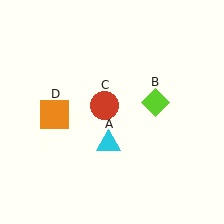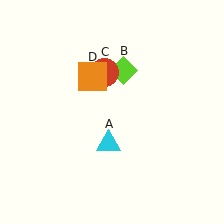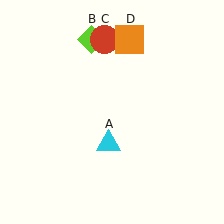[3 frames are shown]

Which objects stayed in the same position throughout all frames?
Cyan triangle (object A) remained stationary.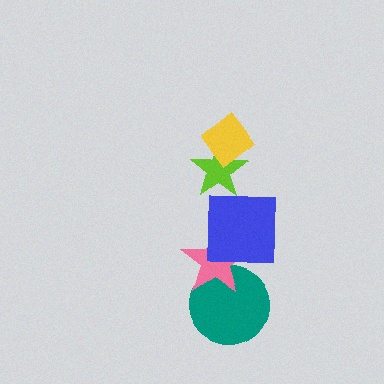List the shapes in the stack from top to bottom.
From top to bottom: the yellow diamond, the lime star, the blue square, the pink star, the teal circle.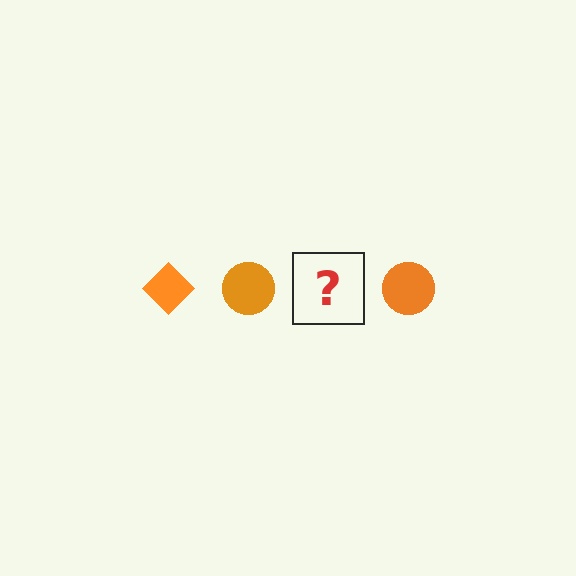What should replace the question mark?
The question mark should be replaced with an orange diamond.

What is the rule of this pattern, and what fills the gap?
The rule is that the pattern cycles through diamond, circle shapes in orange. The gap should be filled with an orange diamond.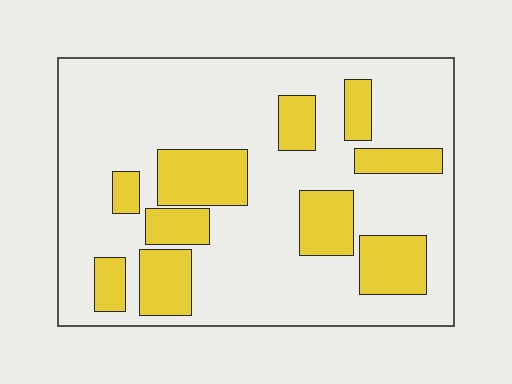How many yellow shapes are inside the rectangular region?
10.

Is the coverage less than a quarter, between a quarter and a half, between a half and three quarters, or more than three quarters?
Between a quarter and a half.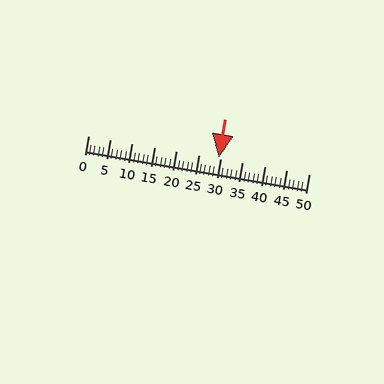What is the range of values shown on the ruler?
The ruler shows values from 0 to 50.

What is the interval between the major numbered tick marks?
The major tick marks are spaced 5 units apart.